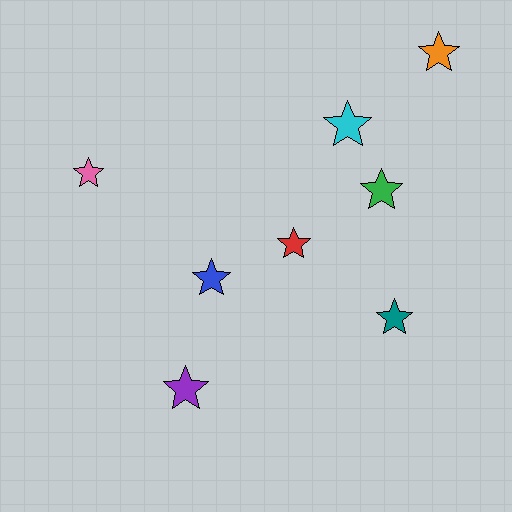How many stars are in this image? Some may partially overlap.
There are 8 stars.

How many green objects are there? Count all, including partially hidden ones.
There is 1 green object.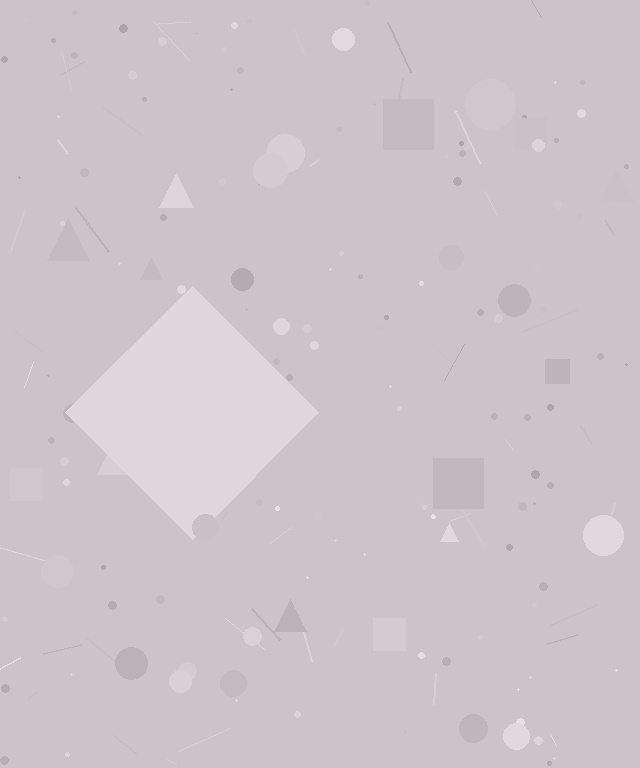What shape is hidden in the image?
A diamond is hidden in the image.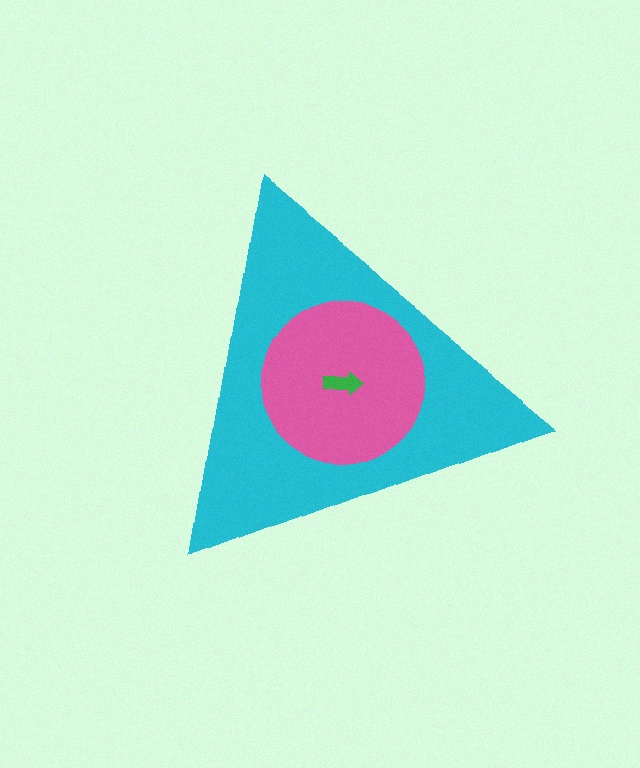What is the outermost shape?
The cyan triangle.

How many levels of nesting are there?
3.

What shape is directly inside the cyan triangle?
The pink circle.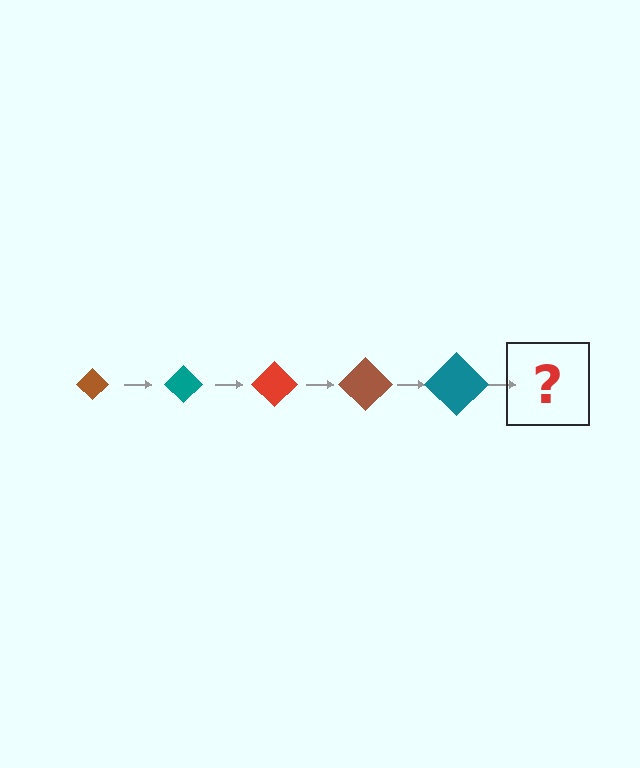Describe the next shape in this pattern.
It should be a red diamond, larger than the previous one.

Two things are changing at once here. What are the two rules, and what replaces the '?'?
The two rules are that the diamond grows larger each step and the color cycles through brown, teal, and red. The '?' should be a red diamond, larger than the previous one.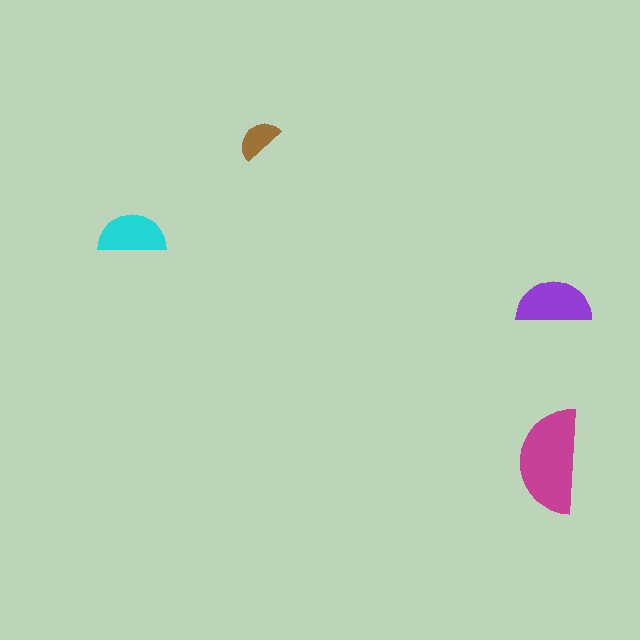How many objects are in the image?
There are 4 objects in the image.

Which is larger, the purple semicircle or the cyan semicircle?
The purple one.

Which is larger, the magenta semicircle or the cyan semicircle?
The magenta one.